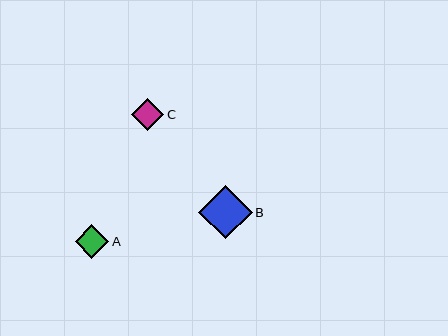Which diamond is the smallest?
Diamond C is the smallest with a size of approximately 32 pixels.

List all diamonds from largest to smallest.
From largest to smallest: B, A, C.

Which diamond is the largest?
Diamond B is the largest with a size of approximately 53 pixels.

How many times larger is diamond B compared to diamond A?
Diamond B is approximately 1.6 times the size of diamond A.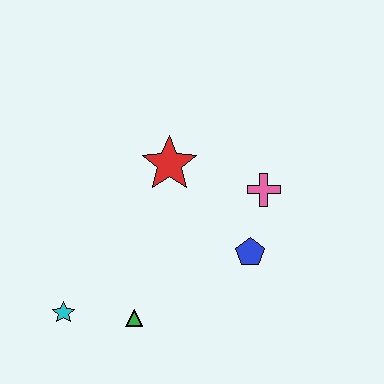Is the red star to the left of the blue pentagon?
Yes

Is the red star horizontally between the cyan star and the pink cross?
Yes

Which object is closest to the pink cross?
The blue pentagon is closest to the pink cross.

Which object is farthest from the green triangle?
The pink cross is farthest from the green triangle.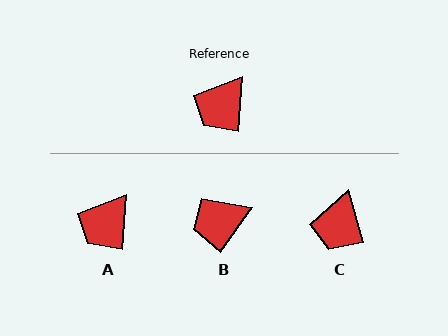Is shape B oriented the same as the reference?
No, it is off by about 32 degrees.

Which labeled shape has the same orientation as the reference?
A.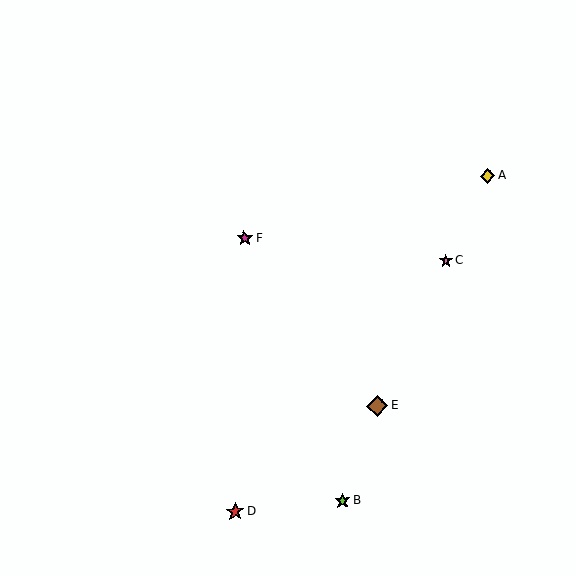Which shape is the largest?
The brown diamond (labeled E) is the largest.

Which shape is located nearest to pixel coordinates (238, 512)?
The red star (labeled D) at (235, 512) is nearest to that location.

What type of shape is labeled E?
Shape E is a brown diamond.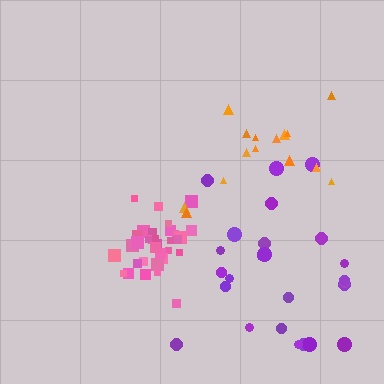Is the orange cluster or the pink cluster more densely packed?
Pink.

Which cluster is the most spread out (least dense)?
Purple.